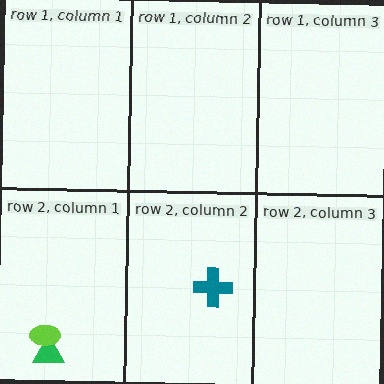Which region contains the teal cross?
The row 2, column 2 region.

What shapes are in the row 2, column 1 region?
The green triangle, the lime ellipse.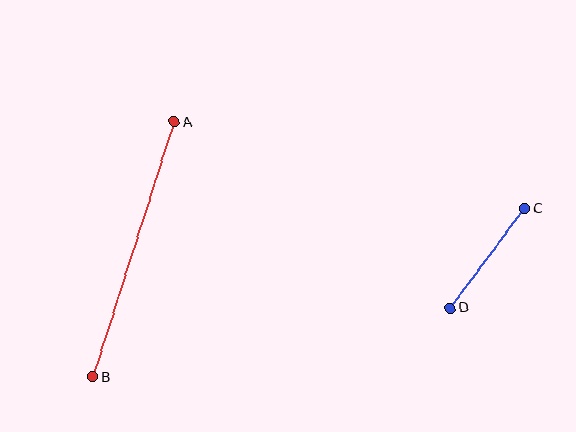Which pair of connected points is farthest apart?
Points A and B are farthest apart.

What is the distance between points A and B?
The distance is approximately 268 pixels.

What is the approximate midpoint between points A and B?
The midpoint is at approximately (134, 249) pixels.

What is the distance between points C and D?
The distance is approximately 124 pixels.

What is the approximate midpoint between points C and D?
The midpoint is at approximately (487, 258) pixels.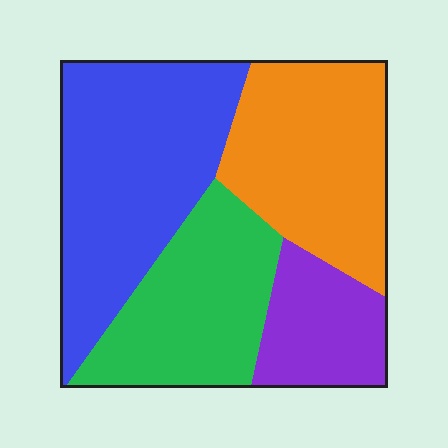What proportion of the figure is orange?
Orange covers about 30% of the figure.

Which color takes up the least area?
Purple, at roughly 15%.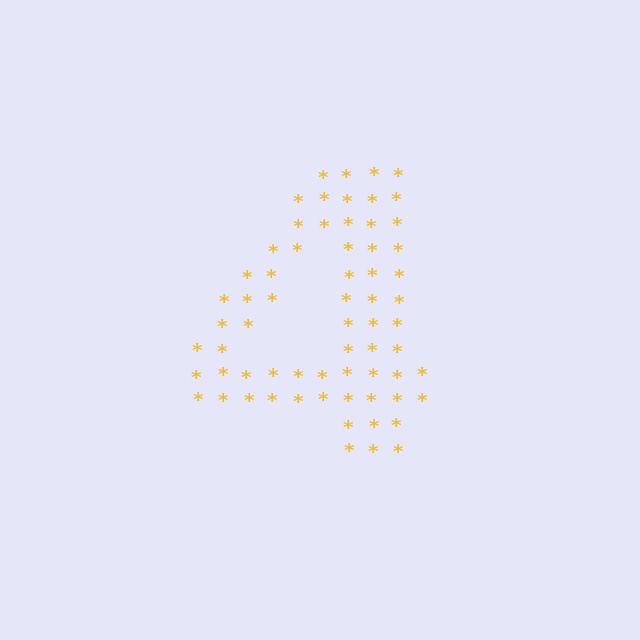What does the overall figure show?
The overall figure shows the digit 4.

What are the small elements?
The small elements are asterisks.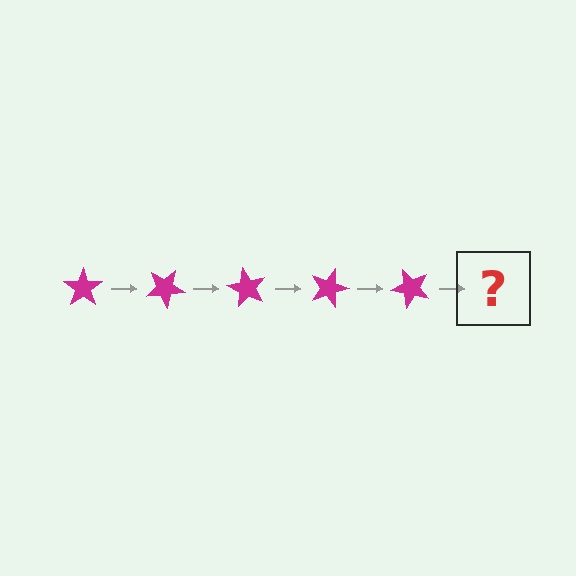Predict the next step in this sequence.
The next step is a magenta star rotated 150 degrees.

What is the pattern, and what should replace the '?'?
The pattern is that the star rotates 30 degrees each step. The '?' should be a magenta star rotated 150 degrees.